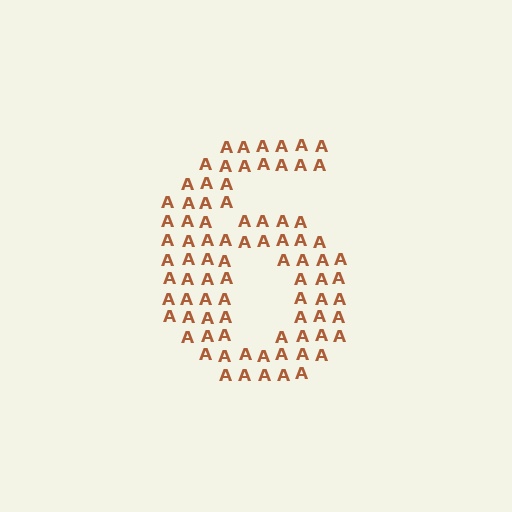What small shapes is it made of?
It is made of small letter A's.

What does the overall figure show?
The overall figure shows the digit 6.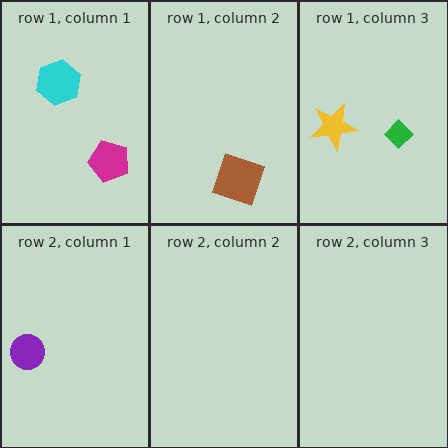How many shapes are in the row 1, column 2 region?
1.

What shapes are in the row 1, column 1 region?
The cyan hexagon, the magenta pentagon.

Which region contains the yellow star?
The row 1, column 3 region.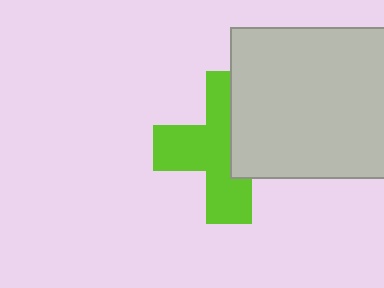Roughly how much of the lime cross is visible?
About half of it is visible (roughly 59%).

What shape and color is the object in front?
The object in front is a light gray rectangle.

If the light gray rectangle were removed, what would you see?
You would see the complete lime cross.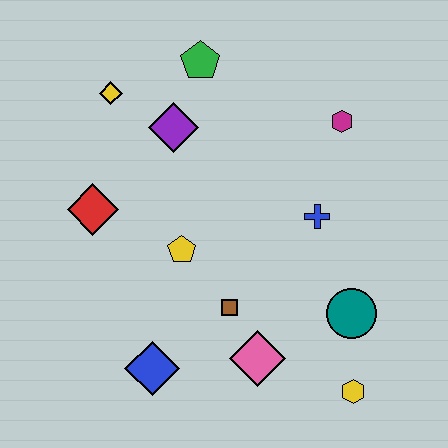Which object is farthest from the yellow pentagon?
The yellow hexagon is farthest from the yellow pentagon.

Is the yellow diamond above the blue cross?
Yes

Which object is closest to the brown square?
The pink diamond is closest to the brown square.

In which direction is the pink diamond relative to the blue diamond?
The pink diamond is to the right of the blue diamond.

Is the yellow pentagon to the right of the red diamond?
Yes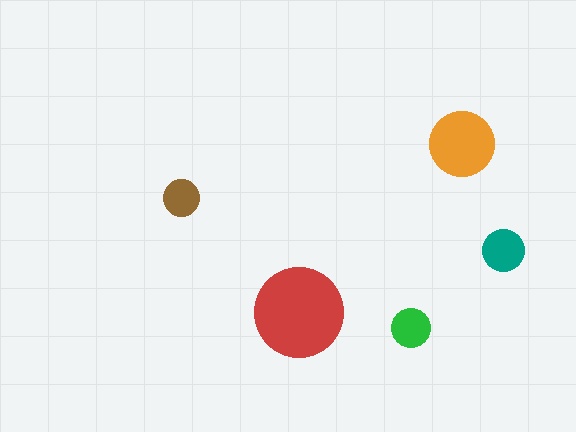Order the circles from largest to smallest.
the red one, the orange one, the teal one, the green one, the brown one.